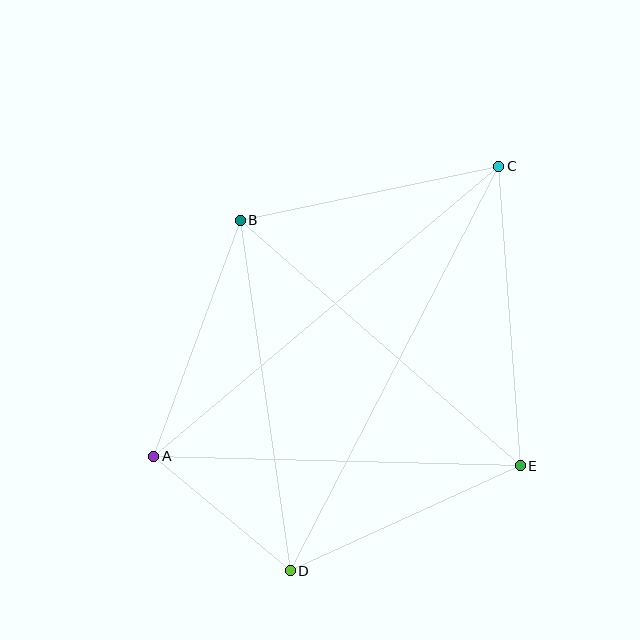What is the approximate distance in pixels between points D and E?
The distance between D and E is approximately 253 pixels.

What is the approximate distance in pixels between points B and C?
The distance between B and C is approximately 264 pixels.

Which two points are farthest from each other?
Points C and D are farthest from each other.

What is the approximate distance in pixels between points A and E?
The distance between A and E is approximately 366 pixels.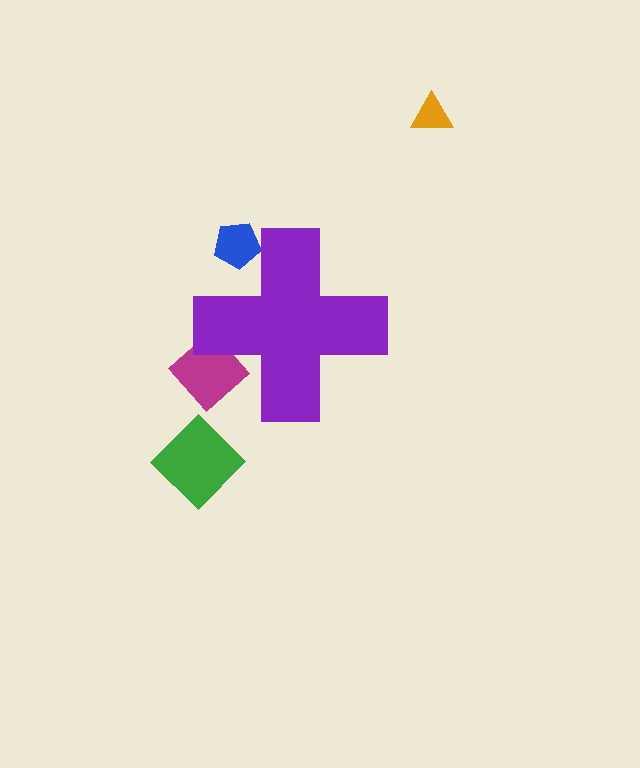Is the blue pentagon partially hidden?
Yes, the blue pentagon is partially hidden behind the purple cross.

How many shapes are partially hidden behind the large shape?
2 shapes are partially hidden.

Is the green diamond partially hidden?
No, the green diamond is fully visible.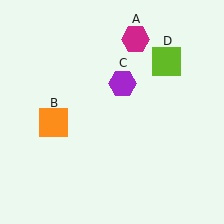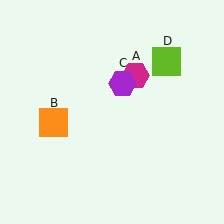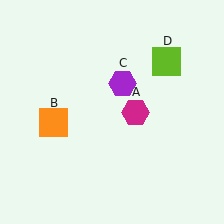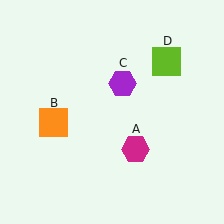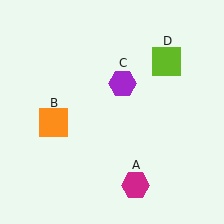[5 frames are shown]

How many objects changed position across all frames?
1 object changed position: magenta hexagon (object A).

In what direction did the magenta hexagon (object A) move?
The magenta hexagon (object A) moved down.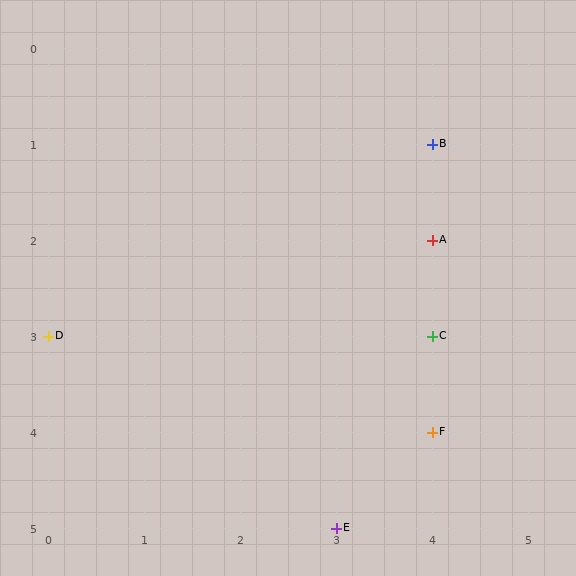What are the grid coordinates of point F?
Point F is at grid coordinates (4, 4).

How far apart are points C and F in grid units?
Points C and F are 1 row apart.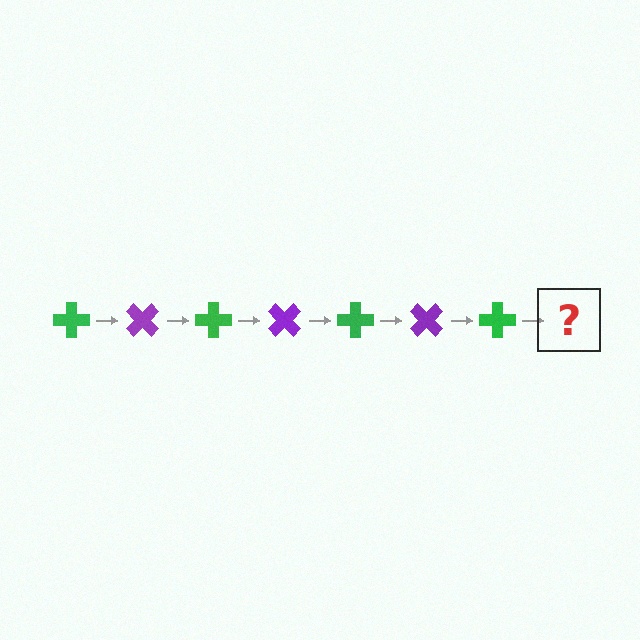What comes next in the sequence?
The next element should be a purple cross, rotated 315 degrees from the start.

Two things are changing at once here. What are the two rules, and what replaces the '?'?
The two rules are that it rotates 45 degrees each step and the color cycles through green and purple. The '?' should be a purple cross, rotated 315 degrees from the start.